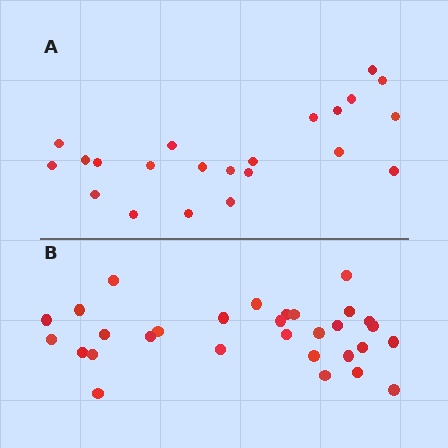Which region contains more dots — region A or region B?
Region B (the bottom region) has more dots.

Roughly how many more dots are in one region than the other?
Region B has roughly 8 or so more dots than region A.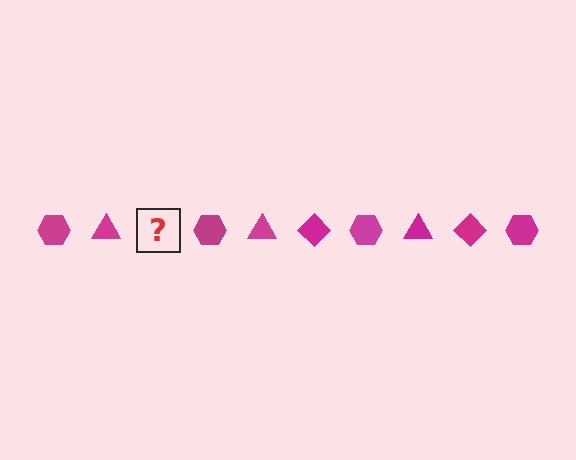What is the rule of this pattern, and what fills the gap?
The rule is that the pattern cycles through hexagon, triangle, diamond shapes in magenta. The gap should be filled with a magenta diamond.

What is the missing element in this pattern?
The missing element is a magenta diamond.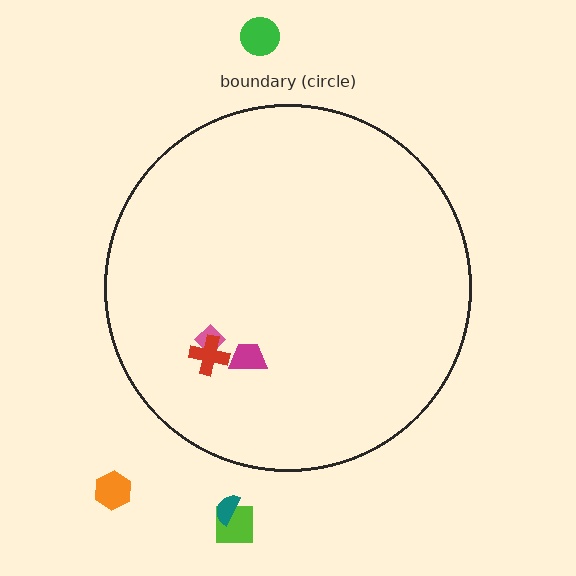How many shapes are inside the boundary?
3 inside, 4 outside.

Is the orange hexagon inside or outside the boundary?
Outside.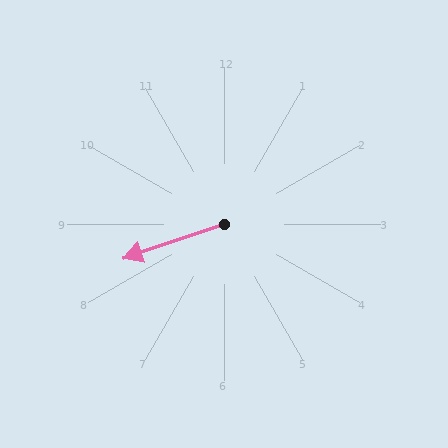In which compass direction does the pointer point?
West.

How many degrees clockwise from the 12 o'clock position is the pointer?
Approximately 251 degrees.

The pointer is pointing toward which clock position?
Roughly 8 o'clock.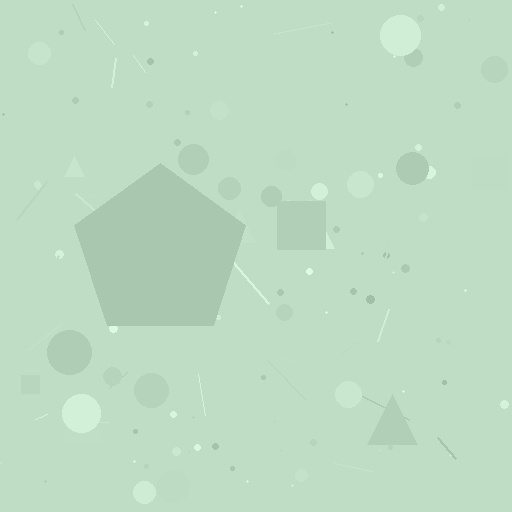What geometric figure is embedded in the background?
A pentagon is embedded in the background.